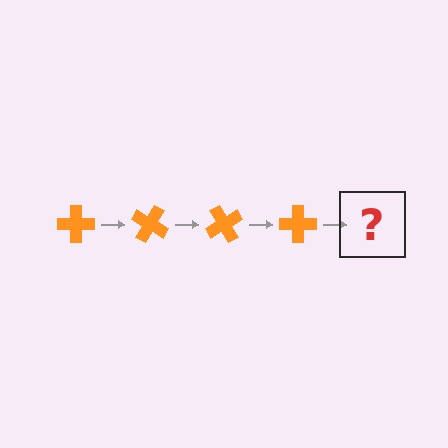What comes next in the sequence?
The next element should be an orange cross rotated 120 degrees.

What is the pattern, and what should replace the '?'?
The pattern is that the cross rotates 30 degrees each step. The '?' should be an orange cross rotated 120 degrees.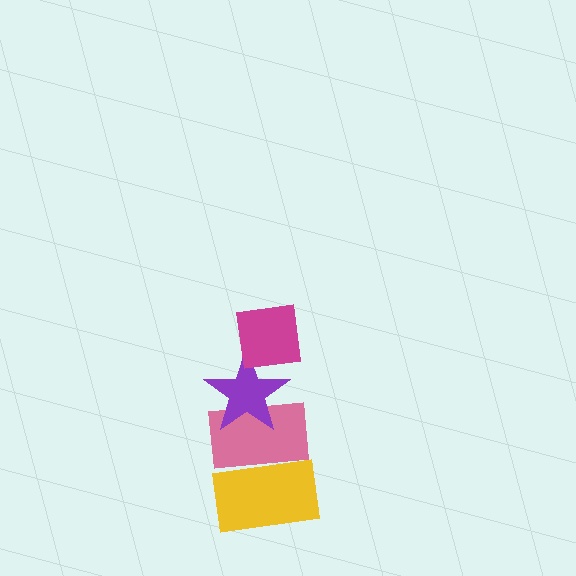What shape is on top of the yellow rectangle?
The pink rectangle is on top of the yellow rectangle.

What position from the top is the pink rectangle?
The pink rectangle is 3rd from the top.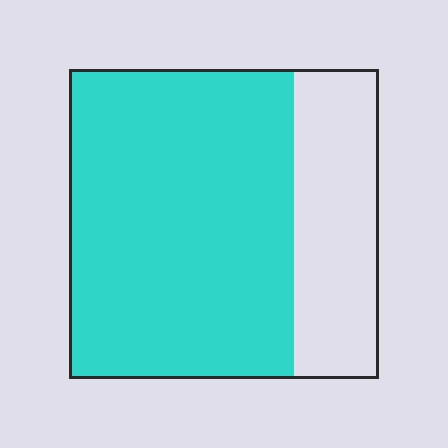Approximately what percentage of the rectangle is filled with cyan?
Approximately 75%.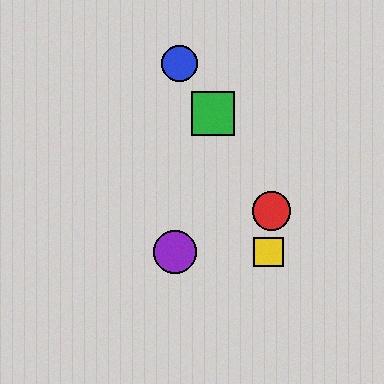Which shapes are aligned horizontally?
The yellow square, the purple circle are aligned horizontally.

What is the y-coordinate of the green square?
The green square is at y≈113.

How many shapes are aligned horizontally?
2 shapes (the yellow square, the purple circle) are aligned horizontally.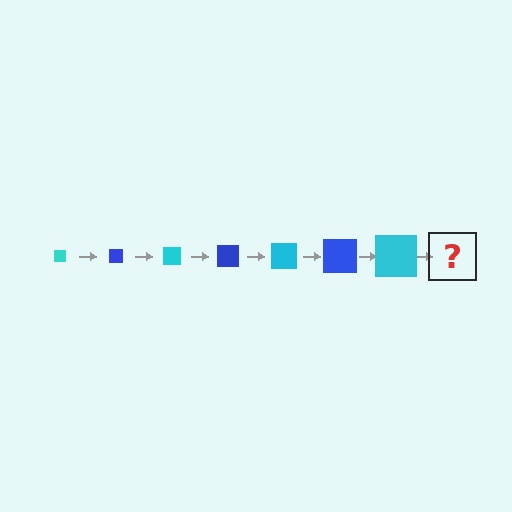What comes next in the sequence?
The next element should be a blue square, larger than the previous one.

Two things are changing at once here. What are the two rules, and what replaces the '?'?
The two rules are that the square grows larger each step and the color cycles through cyan and blue. The '?' should be a blue square, larger than the previous one.